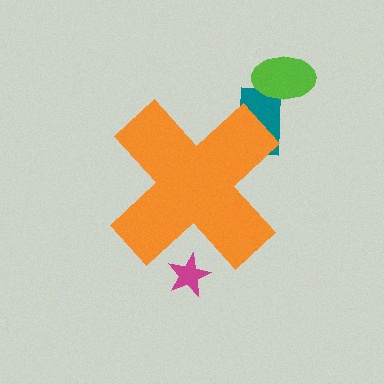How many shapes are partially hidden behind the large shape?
2 shapes are partially hidden.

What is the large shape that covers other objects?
An orange cross.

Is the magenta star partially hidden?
Yes, the magenta star is partially hidden behind the orange cross.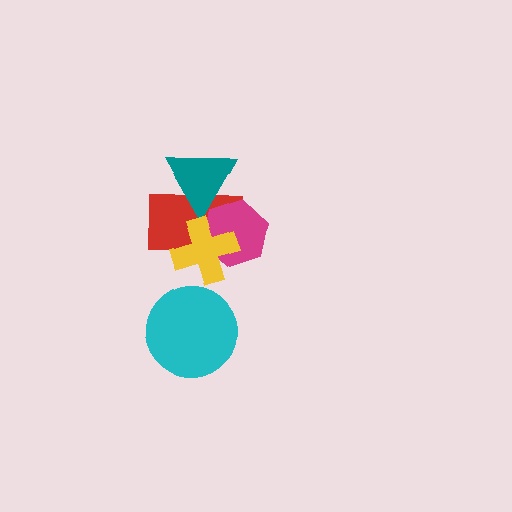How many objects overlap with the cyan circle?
0 objects overlap with the cyan circle.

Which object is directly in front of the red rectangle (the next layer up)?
The magenta hexagon is directly in front of the red rectangle.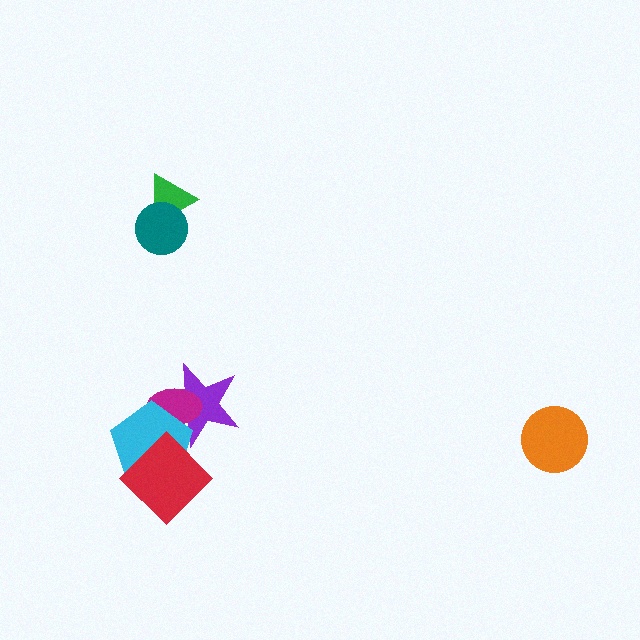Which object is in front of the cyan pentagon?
The red diamond is in front of the cyan pentagon.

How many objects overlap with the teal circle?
1 object overlaps with the teal circle.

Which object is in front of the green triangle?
The teal circle is in front of the green triangle.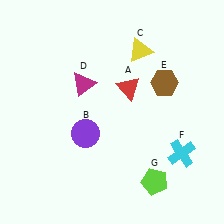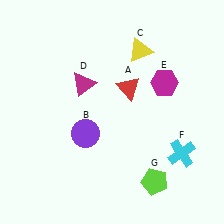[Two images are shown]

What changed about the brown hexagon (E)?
In Image 1, E is brown. In Image 2, it changed to magenta.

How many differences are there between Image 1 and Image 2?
There is 1 difference between the two images.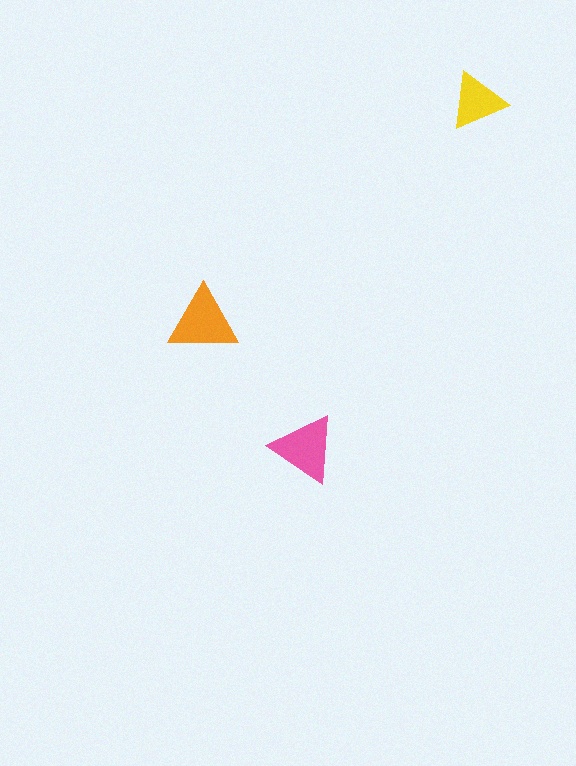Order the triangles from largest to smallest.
the orange one, the pink one, the yellow one.